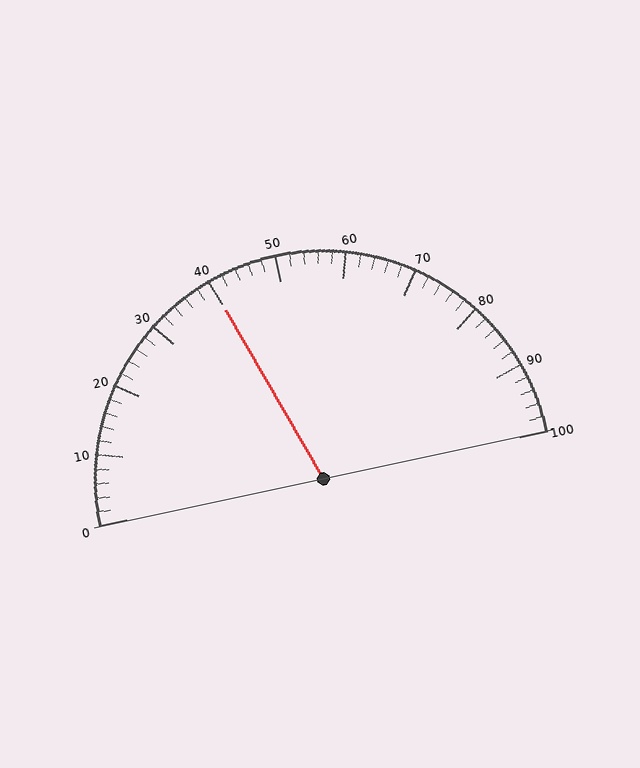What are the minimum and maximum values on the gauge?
The gauge ranges from 0 to 100.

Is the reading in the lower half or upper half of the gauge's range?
The reading is in the lower half of the range (0 to 100).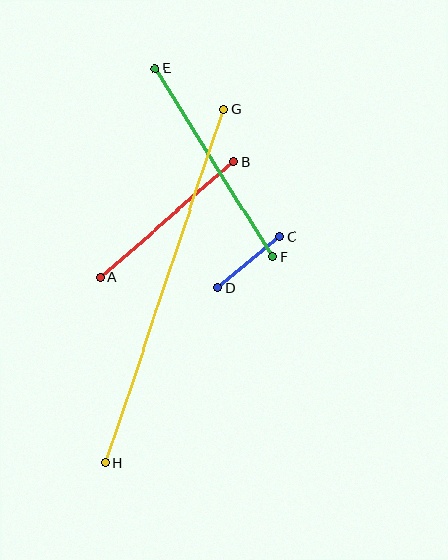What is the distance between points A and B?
The distance is approximately 176 pixels.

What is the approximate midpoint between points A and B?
The midpoint is at approximately (167, 219) pixels.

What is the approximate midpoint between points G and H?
The midpoint is at approximately (164, 286) pixels.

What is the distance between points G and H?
The distance is approximately 372 pixels.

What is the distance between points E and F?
The distance is approximately 221 pixels.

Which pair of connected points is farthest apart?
Points G and H are farthest apart.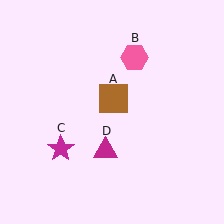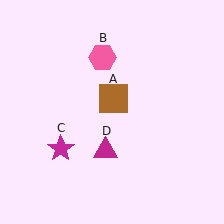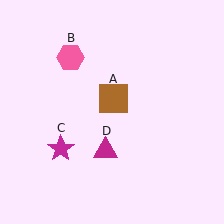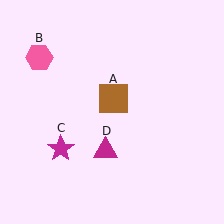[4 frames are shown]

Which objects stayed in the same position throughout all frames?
Brown square (object A) and magenta star (object C) and magenta triangle (object D) remained stationary.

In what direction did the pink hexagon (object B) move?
The pink hexagon (object B) moved left.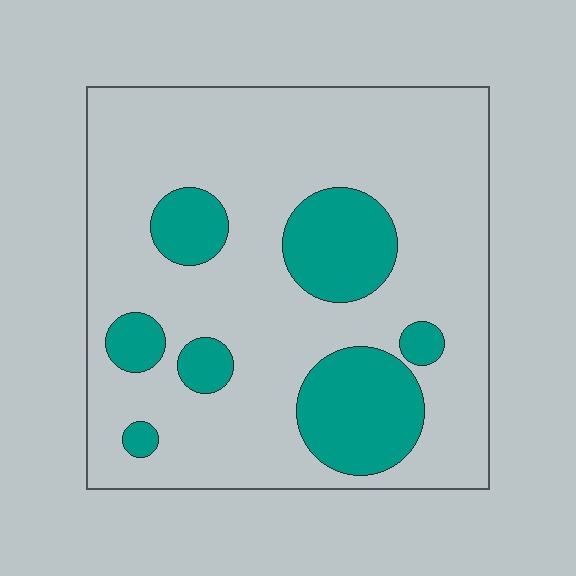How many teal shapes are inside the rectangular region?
7.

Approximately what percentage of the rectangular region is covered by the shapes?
Approximately 25%.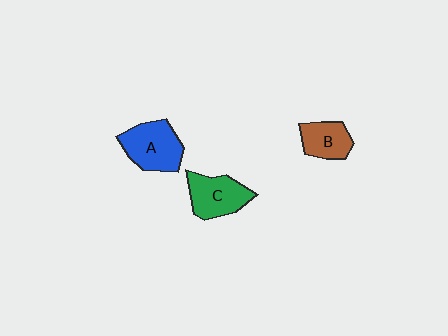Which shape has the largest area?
Shape A (blue).